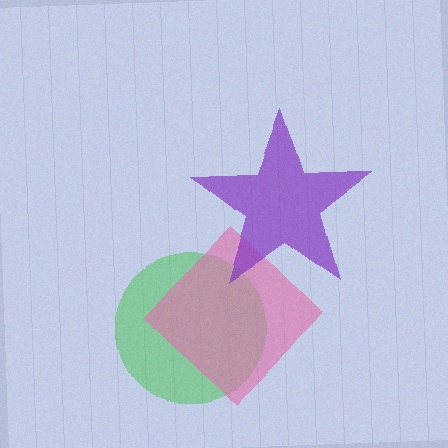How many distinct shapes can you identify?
There are 3 distinct shapes: a green circle, a pink diamond, a purple star.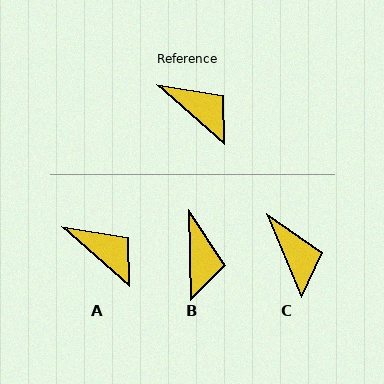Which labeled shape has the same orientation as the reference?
A.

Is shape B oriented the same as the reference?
No, it is off by about 47 degrees.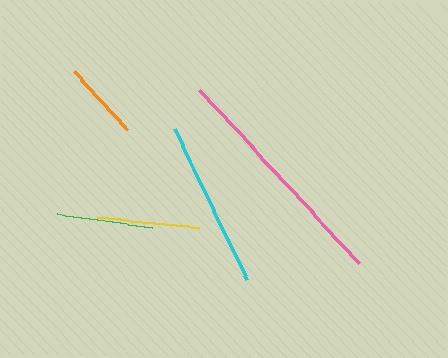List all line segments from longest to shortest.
From longest to shortest: pink, cyan, yellow, green, orange.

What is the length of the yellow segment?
The yellow segment is approximately 103 pixels long.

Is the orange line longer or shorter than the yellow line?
The yellow line is longer than the orange line.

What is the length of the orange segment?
The orange segment is approximately 79 pixels long.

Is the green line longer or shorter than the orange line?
The green line is longer than the orange line.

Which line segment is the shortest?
The orange line is the shortest at approximately 79 pixels.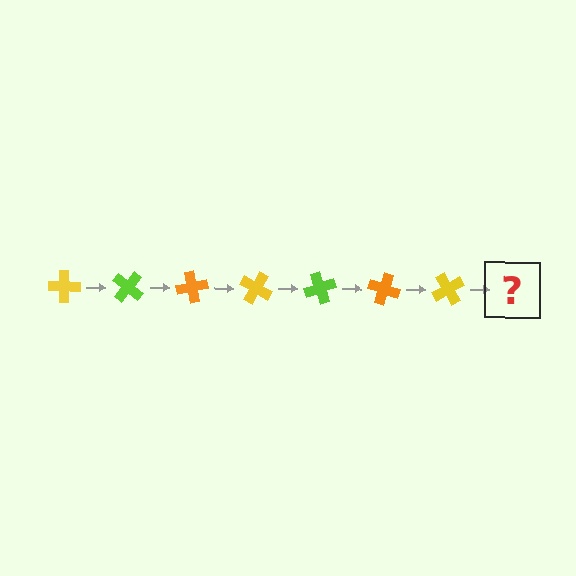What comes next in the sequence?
The next element should be a lime cross, rotated 280 degrees from the start.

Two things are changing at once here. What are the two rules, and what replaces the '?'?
The two rules are that it rotates 40 degrees each step and the color cycles through yellow, lime, and orange. The '?' should be a lime cross, rotated 280 degrees from the start.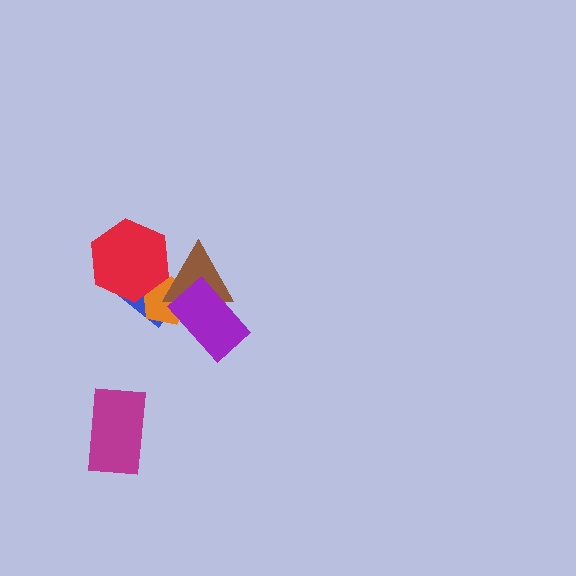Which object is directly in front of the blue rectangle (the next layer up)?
The orange pentagon is directly in front of the blue rectangle.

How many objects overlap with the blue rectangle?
3 objects overlap with the blue rectangle.